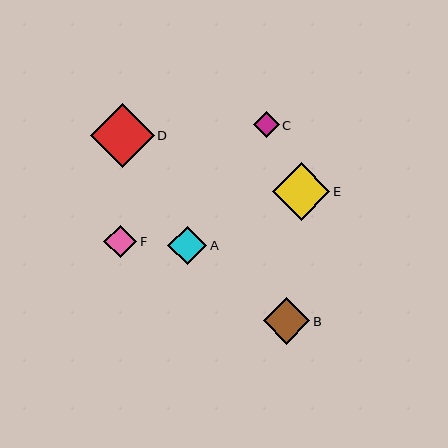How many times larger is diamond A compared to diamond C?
Diamond A is approximately 1.5 times the size of diamond C.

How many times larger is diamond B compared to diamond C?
Diamond B is approximately 1.8 times the size of diamond C.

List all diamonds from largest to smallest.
From largest to smallest: D, E, B, A, F, C.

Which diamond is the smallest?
Diamond C is the smallest with a size of approximately 26 pixels.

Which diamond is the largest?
Diamond D is the largest with a size of approximately 64 pixels.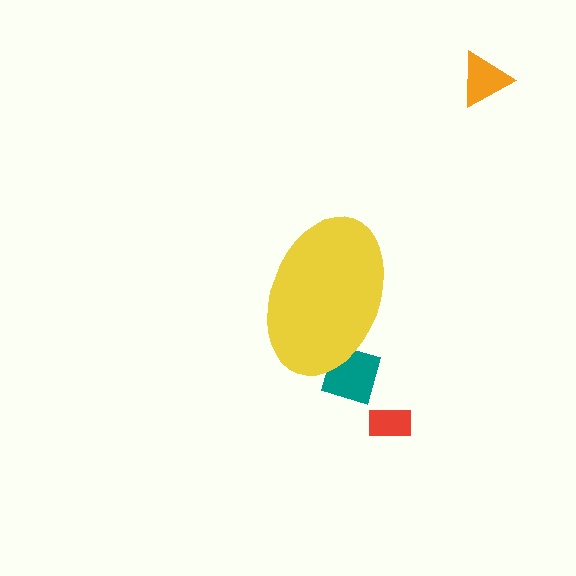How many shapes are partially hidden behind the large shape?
1 shape is partially hidden.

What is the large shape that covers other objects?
A yellow ellipse.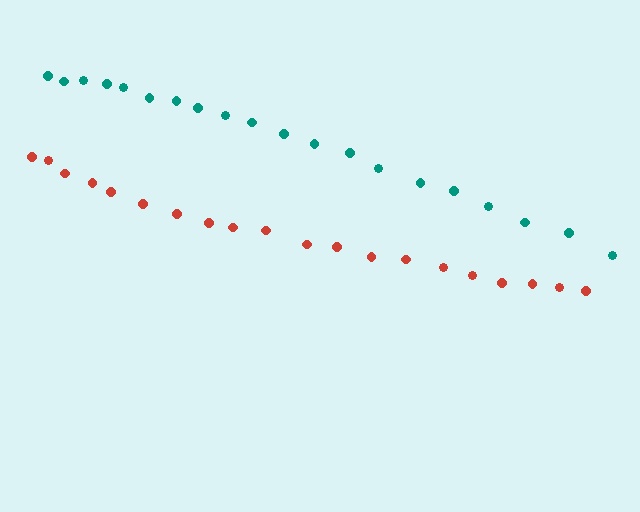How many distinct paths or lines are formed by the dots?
There are 2 distinct paths.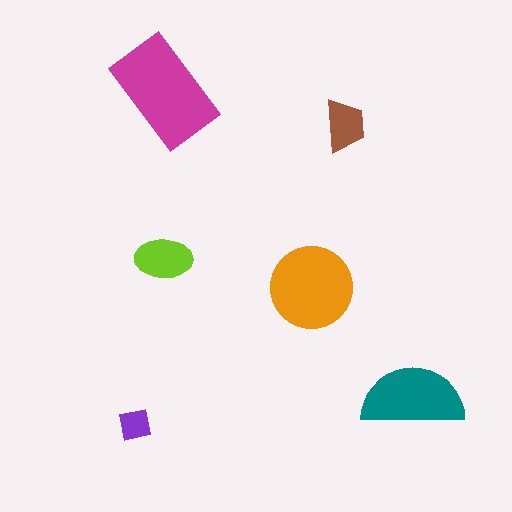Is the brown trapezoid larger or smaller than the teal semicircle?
Smaller.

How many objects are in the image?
There are 6 objects in the image.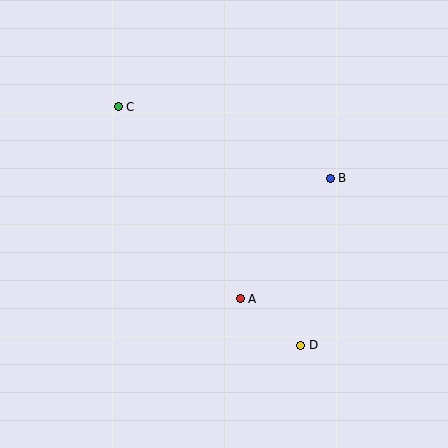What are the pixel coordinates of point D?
Point D is at (301, 345).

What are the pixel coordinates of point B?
Point B is at (330, 178).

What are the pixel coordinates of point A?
Point A is at (240, 299).